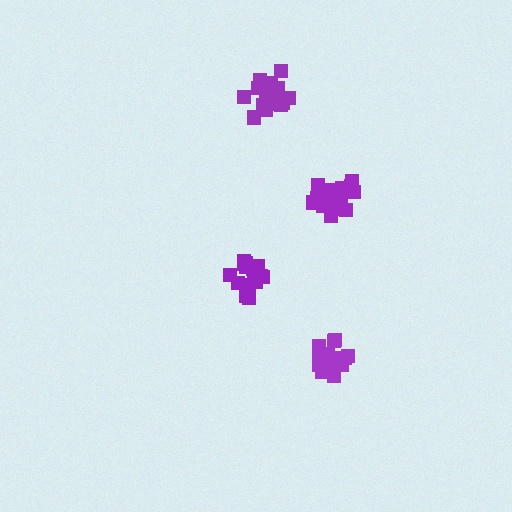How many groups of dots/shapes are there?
There are 4 groups.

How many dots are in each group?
Group 1: 20 dots, Group 2: 17 dots, Group 3: 16 dots, Group 4: 20 dots (73 total).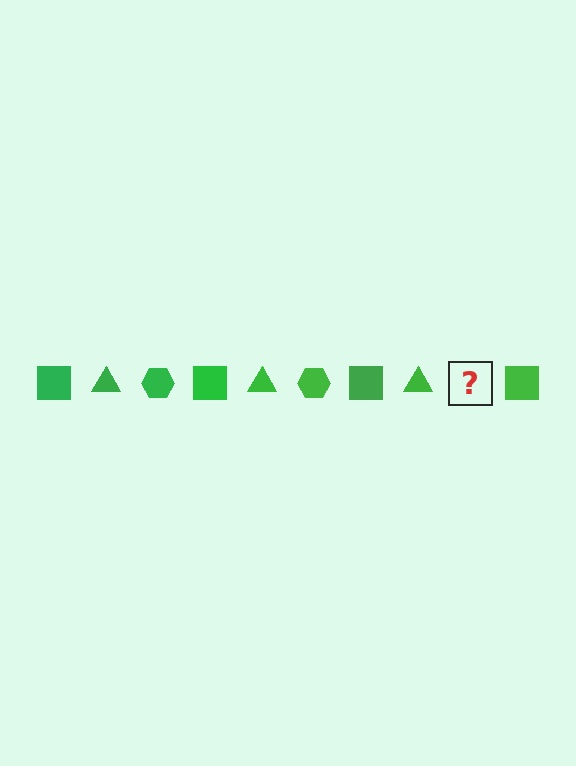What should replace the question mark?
The question mark should be replaced with a green hexagon.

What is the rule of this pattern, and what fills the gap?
The rule is that the pattern cycles through square, triangle, hexagon shapes in green. The gap should be filled with a green hexagon.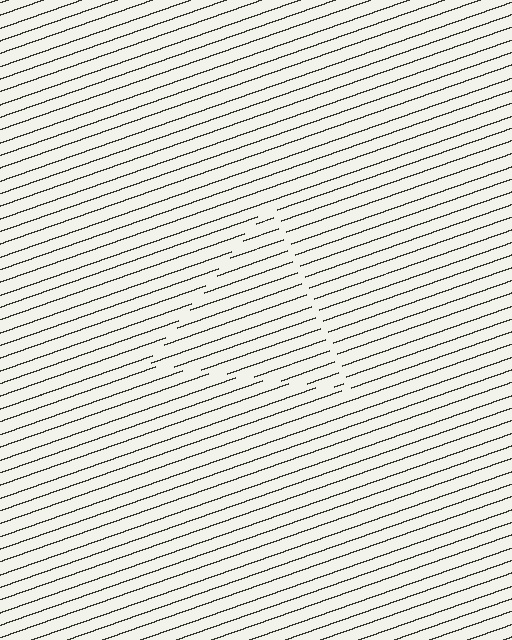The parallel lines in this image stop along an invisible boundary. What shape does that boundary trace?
An illusory triangle. The interior of the shape contains the same grating, shifted by half a period — the contour is defined by the phase discontinuity where line-ends from the inner and outer gratings abut.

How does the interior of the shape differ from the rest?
The interior of the shape contains the same grating, shifted by half a period — the contour is defined by the phase discontinuity where line-ends from the inner and outer gratings abut.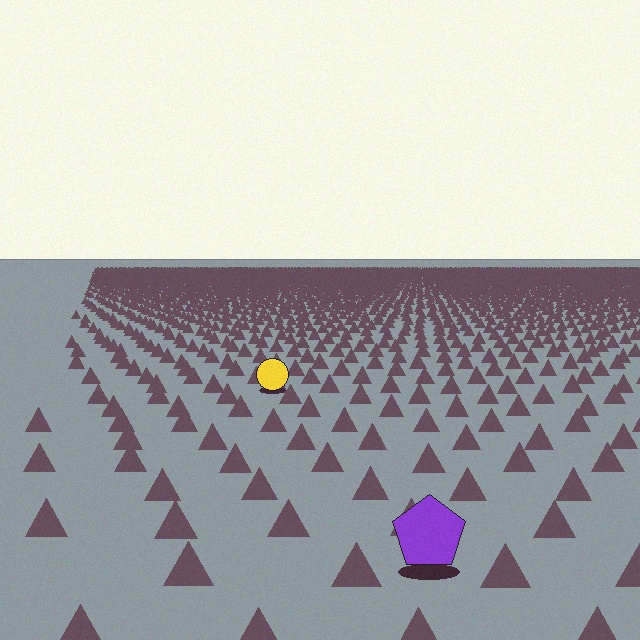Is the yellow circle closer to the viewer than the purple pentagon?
No. The purple pentagon is closer — you can tell from the texture gradient: the ground texture is coarser near it.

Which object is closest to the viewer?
The purple pentagon is closest. The texture marks near it are larger and more spread out.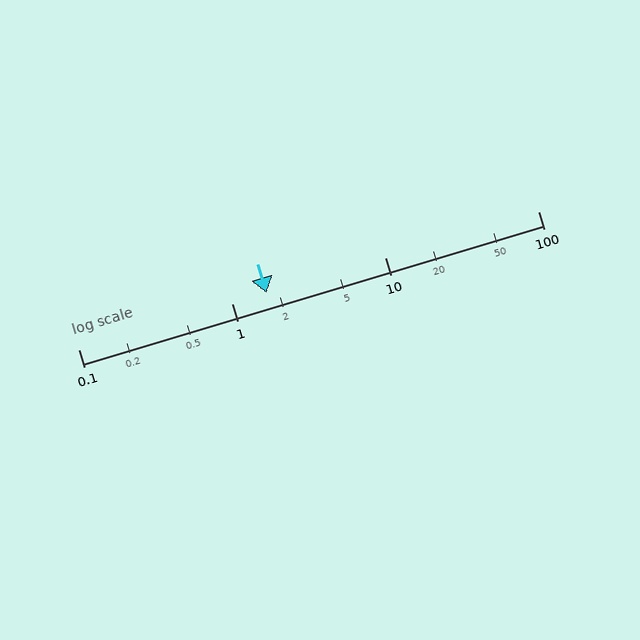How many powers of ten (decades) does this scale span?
The scale spans 3 decades, from 0.1 to 100.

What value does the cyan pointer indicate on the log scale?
The pointer indicates approximately 1.7.